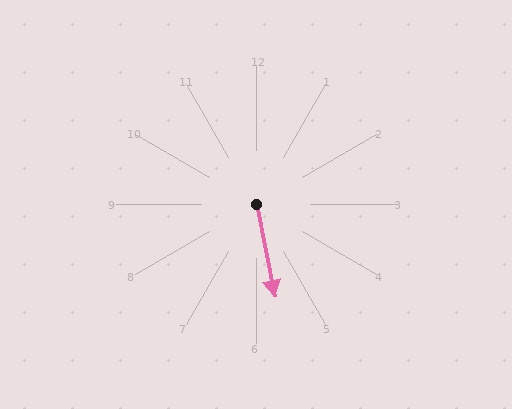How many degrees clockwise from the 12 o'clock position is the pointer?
Approximately 168 degrees.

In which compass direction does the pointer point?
South.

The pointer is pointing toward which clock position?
Roughly 6 o'clock.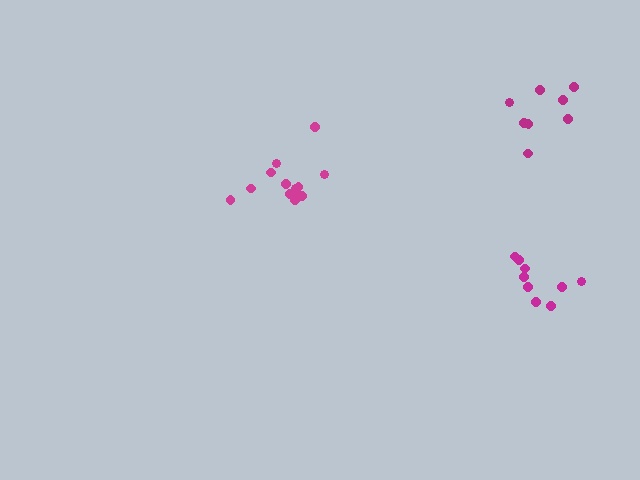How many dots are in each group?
Group 1: 9 dots, Group 2: 13 dots, Group 3: 8 dots (30 total).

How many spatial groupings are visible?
There are 3 spatial groupings.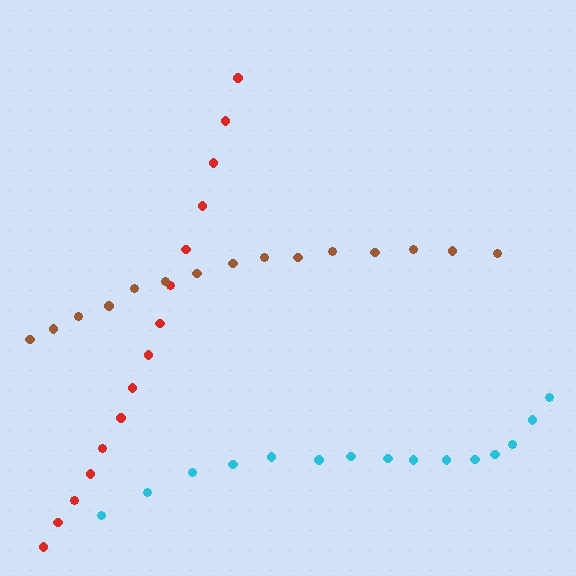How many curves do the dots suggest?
There are 3 distinct paths.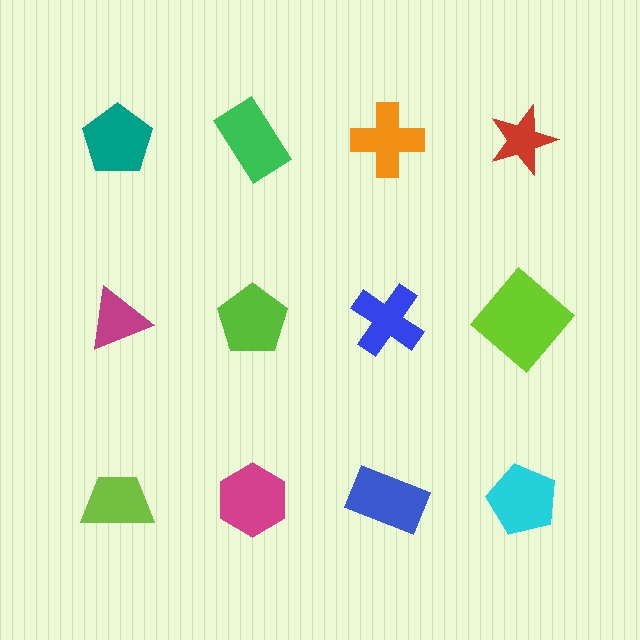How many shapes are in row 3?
4 shapes.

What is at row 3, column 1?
A lime trapezoid.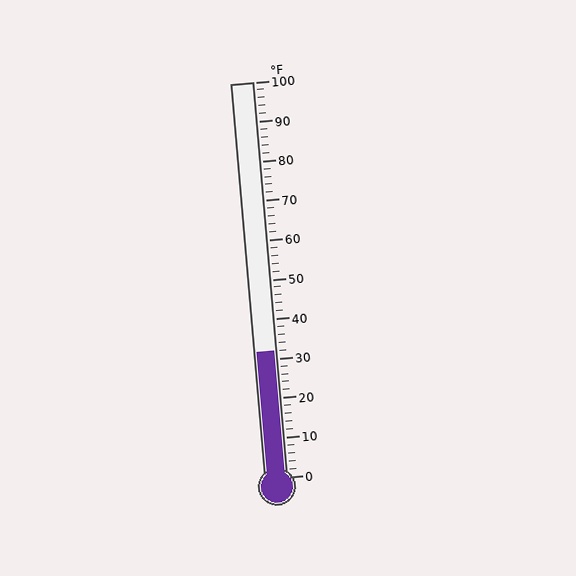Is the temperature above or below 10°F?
The temperature is above 10°F.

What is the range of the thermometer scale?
The thermometer scale ranges from 0°F to 100°F.